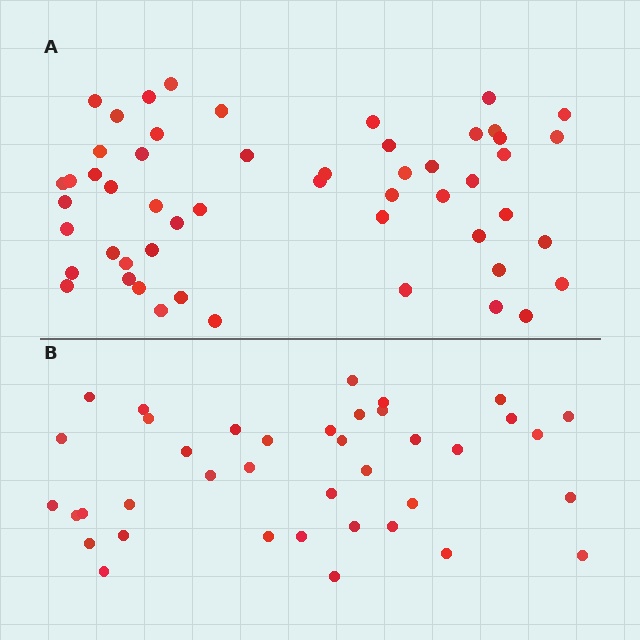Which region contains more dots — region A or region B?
Region A (the top region) has more dots.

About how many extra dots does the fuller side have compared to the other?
Region A has approximately 15 more dots than region B.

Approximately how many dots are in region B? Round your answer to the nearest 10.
About 40 dots. (The exact count is 39, which rounds to 40.)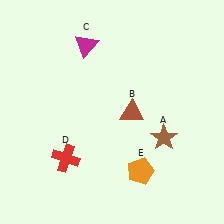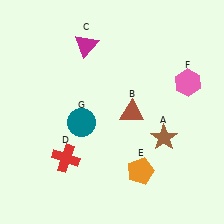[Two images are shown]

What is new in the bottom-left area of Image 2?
A teal circle (G) was added in the bottom-left area of Image 2.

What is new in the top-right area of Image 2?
A pink hexagon (F) was added in the top-right area of Image 2.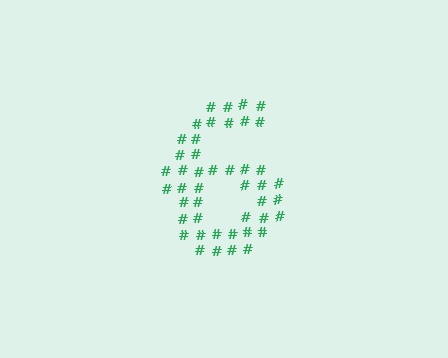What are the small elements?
The small elements are hash symbols.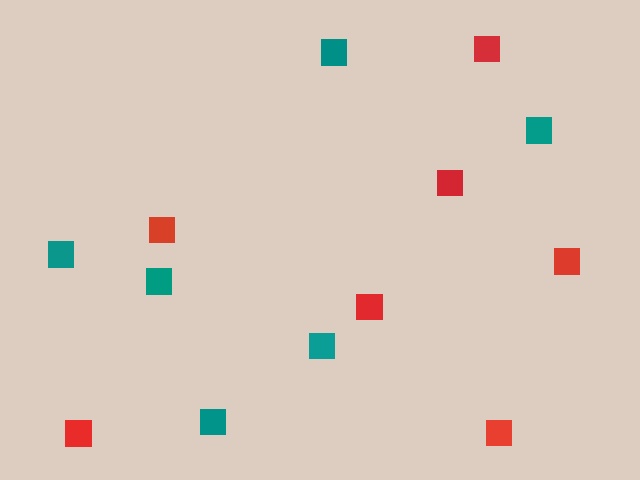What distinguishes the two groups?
There are 2 groups: one group of red squares (7) and one group of teal squares (6).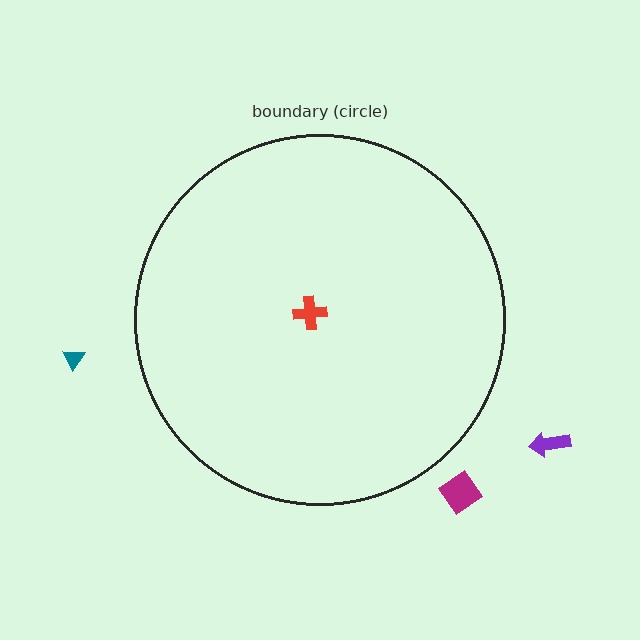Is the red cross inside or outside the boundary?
Inside.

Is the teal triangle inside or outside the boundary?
Outside.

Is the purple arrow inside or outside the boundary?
Outside.